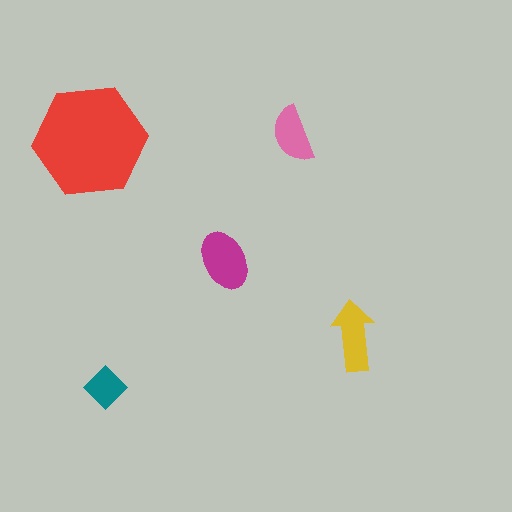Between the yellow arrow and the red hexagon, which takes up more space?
The red hexagon.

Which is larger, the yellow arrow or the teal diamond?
The yellow arrow.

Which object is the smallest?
The teal diamond.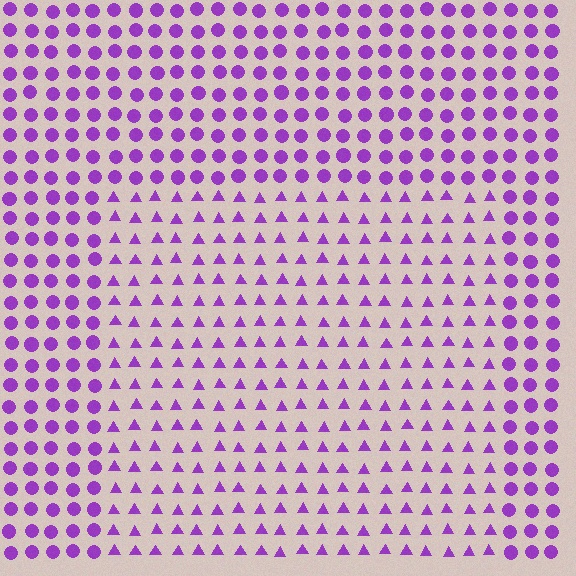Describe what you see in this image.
The image is filled with small purple elements arranged in a uniform grid. A rectangle-shaped region contains triangles, while the surrounding area contains circles. The boundary is defined purely by the change in element shape.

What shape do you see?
I see a rectangle.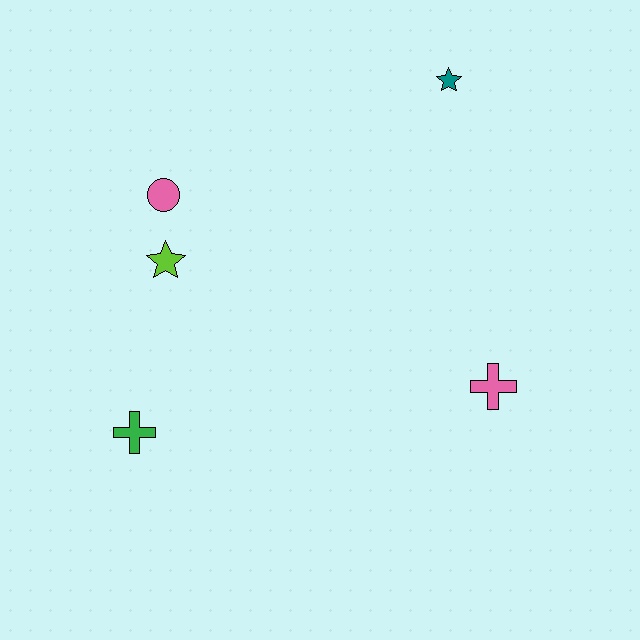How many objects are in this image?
There are 5 objects.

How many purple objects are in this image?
There are no purple objects.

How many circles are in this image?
There is 1 circle.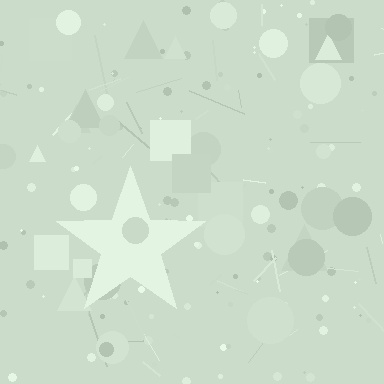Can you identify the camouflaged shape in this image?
The camouflaged shape is a star.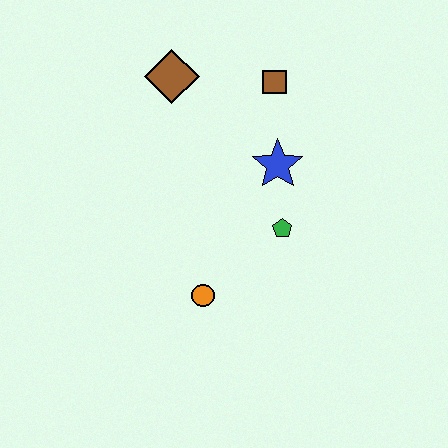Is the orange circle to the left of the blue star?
Yes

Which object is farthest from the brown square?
The orange circle is farthest from the brown square.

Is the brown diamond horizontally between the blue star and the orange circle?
No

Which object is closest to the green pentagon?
The blue star is closest to the green pentagon.